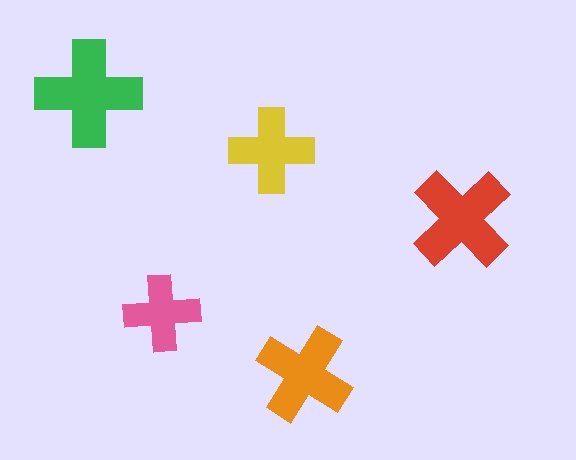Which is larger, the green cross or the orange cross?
The green one.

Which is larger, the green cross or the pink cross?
The green one.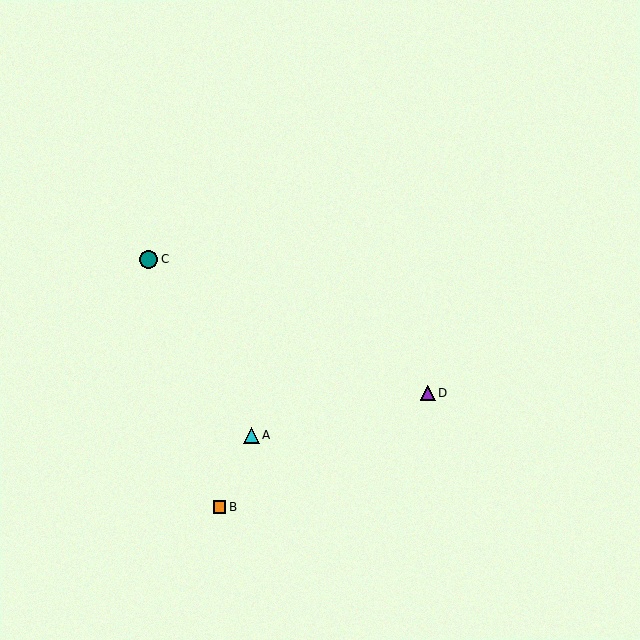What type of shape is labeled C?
Shape C is a teal circle.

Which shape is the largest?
The teal circle (labeled C) is the largest.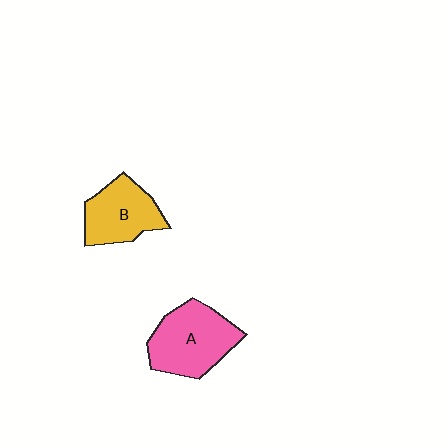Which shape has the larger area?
Shape A (pink).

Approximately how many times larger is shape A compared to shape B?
Approximately 1.3 times.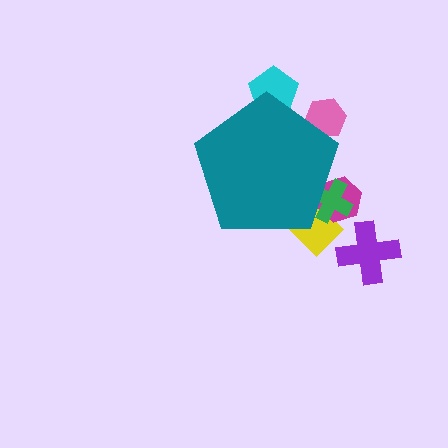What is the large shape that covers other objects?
A teal pentagon.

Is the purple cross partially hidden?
No, the purple cross is fully visible.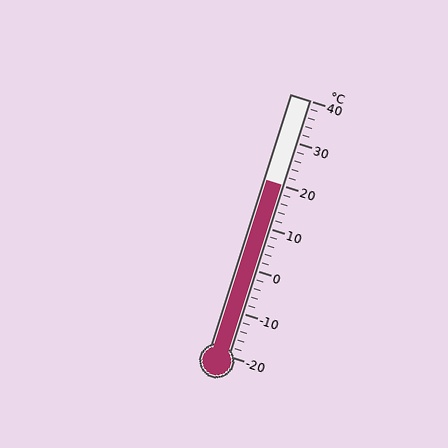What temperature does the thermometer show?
The thermometer shows approximately 20°C.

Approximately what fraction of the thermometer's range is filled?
The thermometer is filled to approximately 65% of its range.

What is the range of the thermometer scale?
The thermometer scale ranges from -20°C to 40°C.